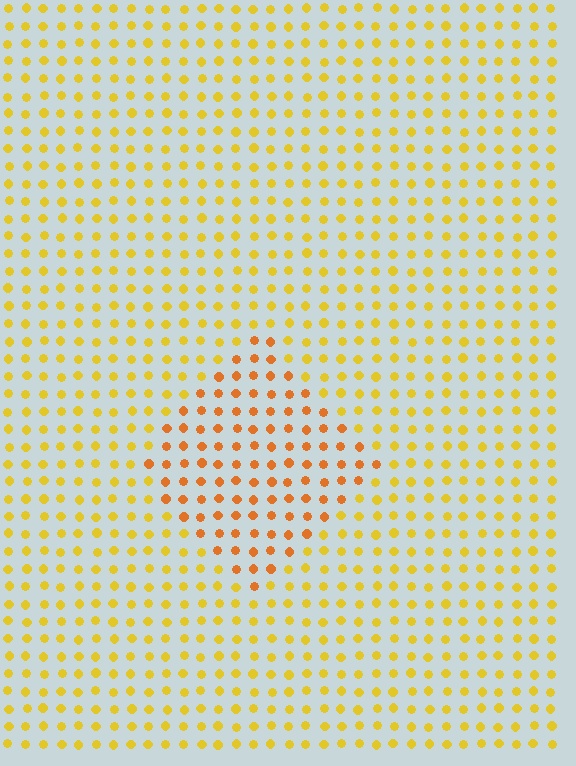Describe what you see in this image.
The image is filled with small yellow elements in a uniform arrangement. A diamond-shaped region is visible where the elements are tinted to a slightly different hue, forming a subtle color boundary.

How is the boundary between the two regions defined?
The boundary is defined purely by a slight shift in hue (about 27 degrees). Spacing, size, and orientation are identical on both sides.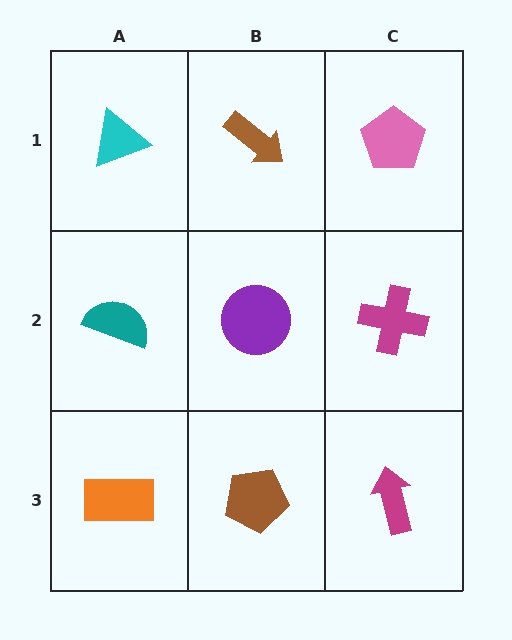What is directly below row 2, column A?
An orange rectangle.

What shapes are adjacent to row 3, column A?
A teal semicircle (row 2, column A), a brown pentagon (row 3, column B).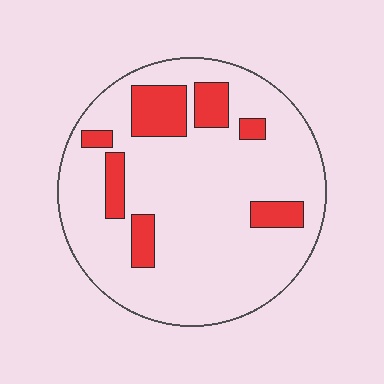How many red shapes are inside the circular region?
7.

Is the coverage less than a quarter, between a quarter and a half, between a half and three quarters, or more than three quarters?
Less than a quarter.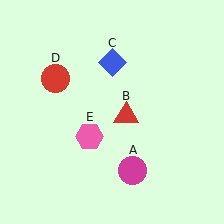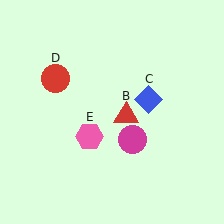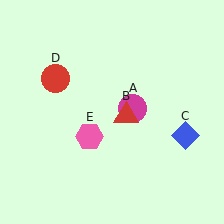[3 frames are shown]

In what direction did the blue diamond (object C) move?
The blue diamond (object C) moved down and to the right.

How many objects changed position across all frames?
2 objects changed position: magenta circle (object A), blue diamond (object C).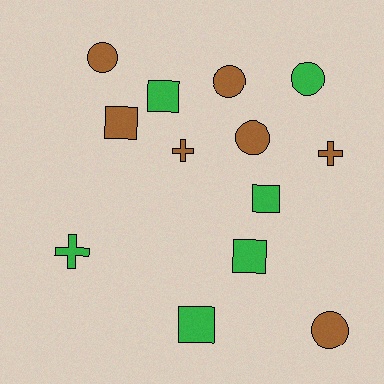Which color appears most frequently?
Brown, with 7 objects.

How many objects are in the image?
There are 13 objects.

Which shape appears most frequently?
Circle, with 5 objects.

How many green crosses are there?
There is 1 green cross.